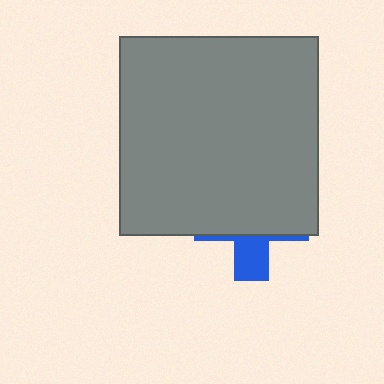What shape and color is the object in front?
The object in front is a gray square.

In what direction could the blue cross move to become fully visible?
The blue cross could move down. That would shift it out from behind the gray square entirely.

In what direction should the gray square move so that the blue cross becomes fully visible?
The gray square should move up. That is the shortest direction to clear the overlap and leave the blue cross fully visible.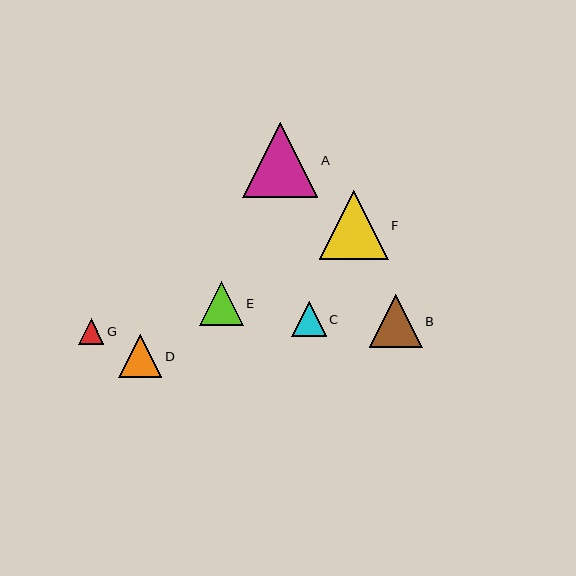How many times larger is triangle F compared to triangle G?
Triangle F is approximately 2.7 times the size of triangle G.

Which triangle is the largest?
Triangle A is the largest with a size of approximately 75 pixels.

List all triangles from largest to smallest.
From largest to smallest: A, F, B, E, D, C, G.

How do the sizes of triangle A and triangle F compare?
Triangle A and triangle F are approximately the same size.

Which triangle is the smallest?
Triangle G is the smallest with a size of approximately 25 pixels.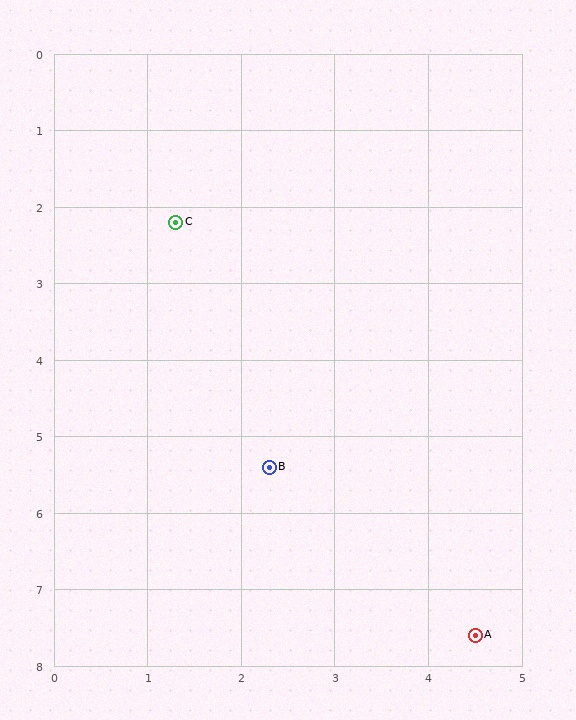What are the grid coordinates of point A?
Point A is at approximately (4.5, 7.6).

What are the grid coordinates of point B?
Point B is at approximately (2.3, 5.4).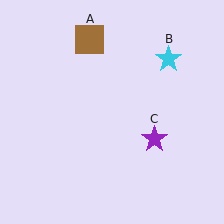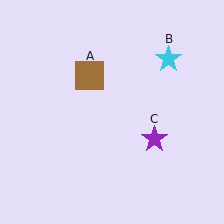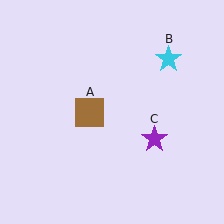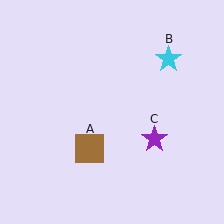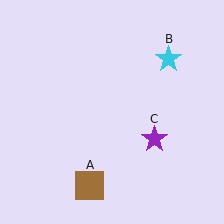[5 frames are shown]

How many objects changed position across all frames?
1 object changed position: brown square (object A).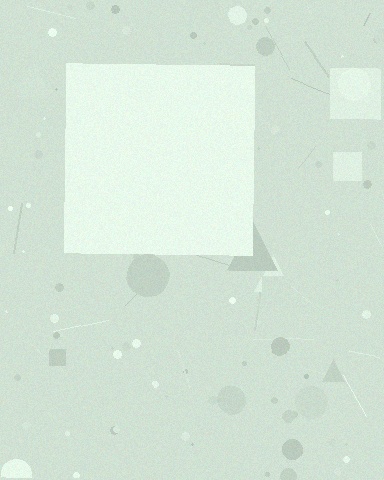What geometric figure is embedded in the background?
A square is embedded in the background.